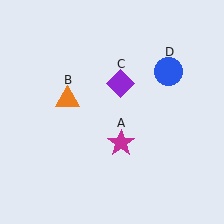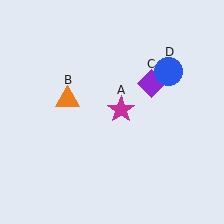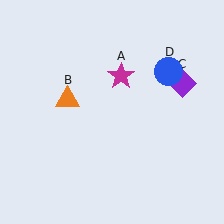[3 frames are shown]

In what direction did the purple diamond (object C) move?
The purple diamond (object C) moved right.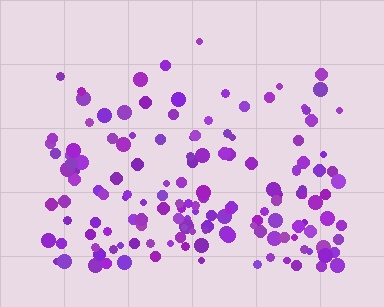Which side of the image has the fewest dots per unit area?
The top.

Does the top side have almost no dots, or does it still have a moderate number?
Still a moderate number, just noticeably fewer than the bottom.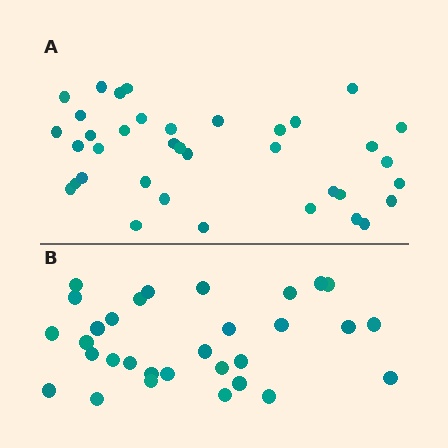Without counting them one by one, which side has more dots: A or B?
Region A (the top region) has more dots.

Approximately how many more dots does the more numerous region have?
Region A has about 6 more dots than region B.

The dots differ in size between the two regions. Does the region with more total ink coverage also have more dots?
No. Region B has more total ink coverage because its dots are larger, but region A actually contains more individual dots. Total area can be misleading — the number of items is what matters here.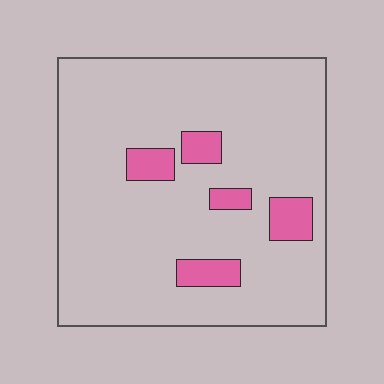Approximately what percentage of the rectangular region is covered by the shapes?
Approximately 10%.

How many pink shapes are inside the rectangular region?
5.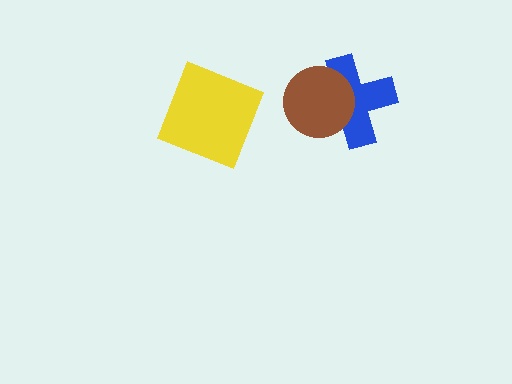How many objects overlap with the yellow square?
0 objects overlap with the yellow square.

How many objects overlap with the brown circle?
1 object overlaps with the brown circle.